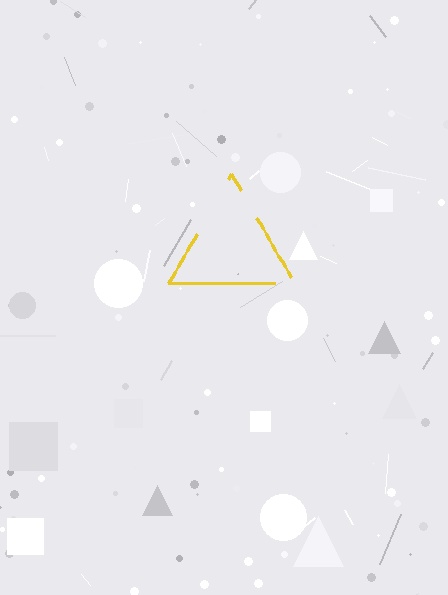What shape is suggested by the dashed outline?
The dashed outline suggests a triangle.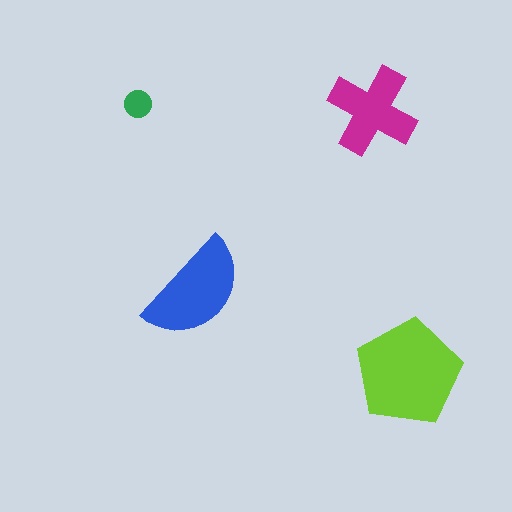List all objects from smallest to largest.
The green circle, the magenta cross, the blue semicircle, the lime pentagon.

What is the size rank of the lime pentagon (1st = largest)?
1st.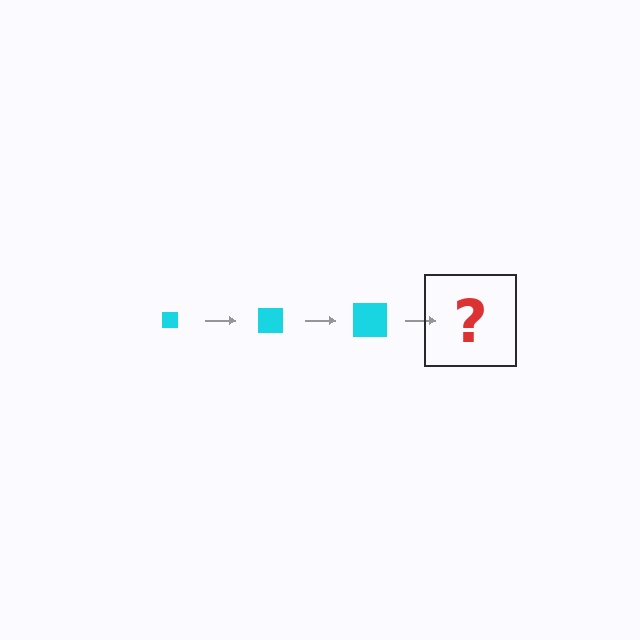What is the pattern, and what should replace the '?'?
The pattern is that the square gets progressively larger each step. The '?' should be a cyan square, larger than the previous one.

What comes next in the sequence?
The next element should be a cyan square, larger than the previous one.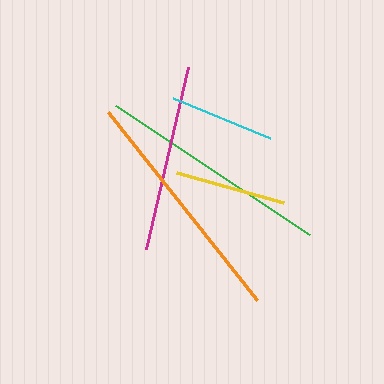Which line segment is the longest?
The orange line is the longest at approximately 240 pixels.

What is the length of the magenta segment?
The magenta segment is approximately 187 pixels long.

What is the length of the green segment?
The green segment is approximately 233 pixels long.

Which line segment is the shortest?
The cyan line is the shortest at approximately 105 pixels.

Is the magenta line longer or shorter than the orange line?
The orange line is longer than the magenta line.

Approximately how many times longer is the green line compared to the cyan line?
The green line is approximately 2.2 times the length of the cyan line.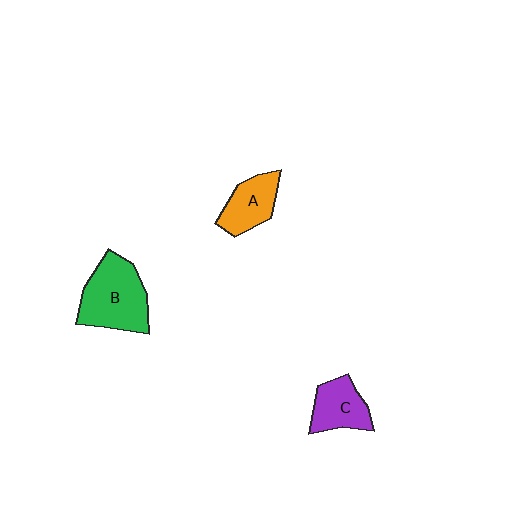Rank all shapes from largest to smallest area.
From largest to smallest: B (green), A (orange), C (purple).